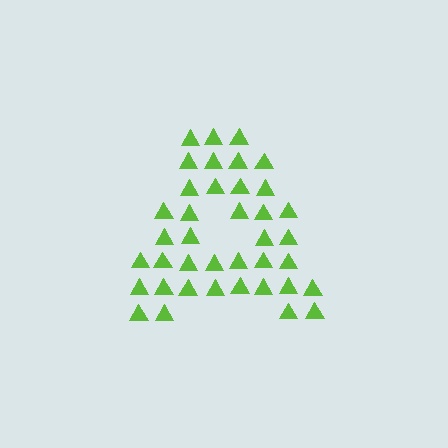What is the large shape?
The large shape is the letter A.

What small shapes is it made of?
It is made of small triangles.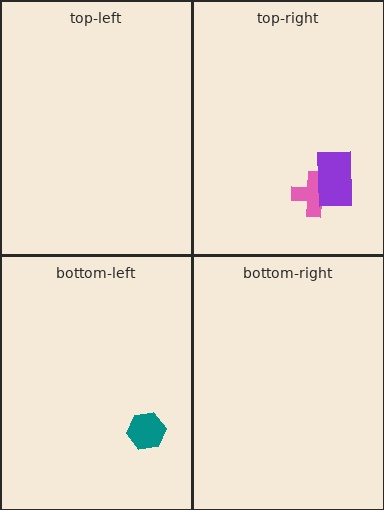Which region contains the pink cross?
The top-right region.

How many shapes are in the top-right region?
2.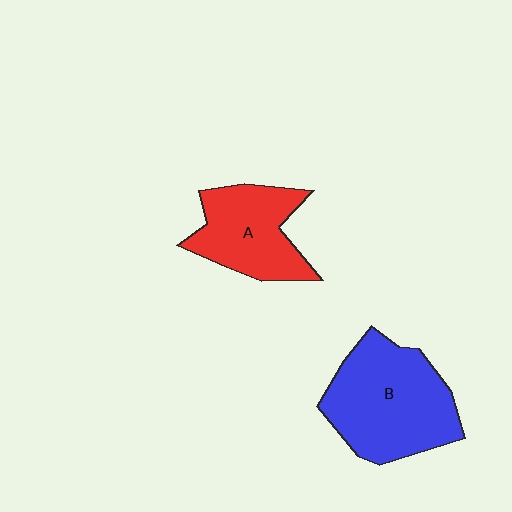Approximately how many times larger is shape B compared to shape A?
Approximately 1.4 times.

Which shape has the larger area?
Shape B (blue).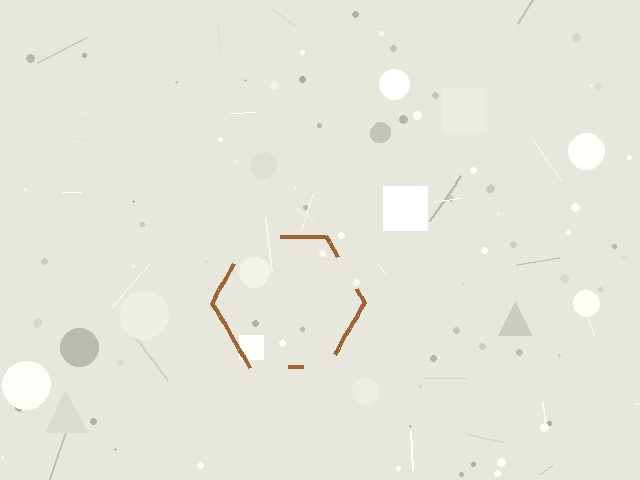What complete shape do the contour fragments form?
The contour fragments form a hexagon.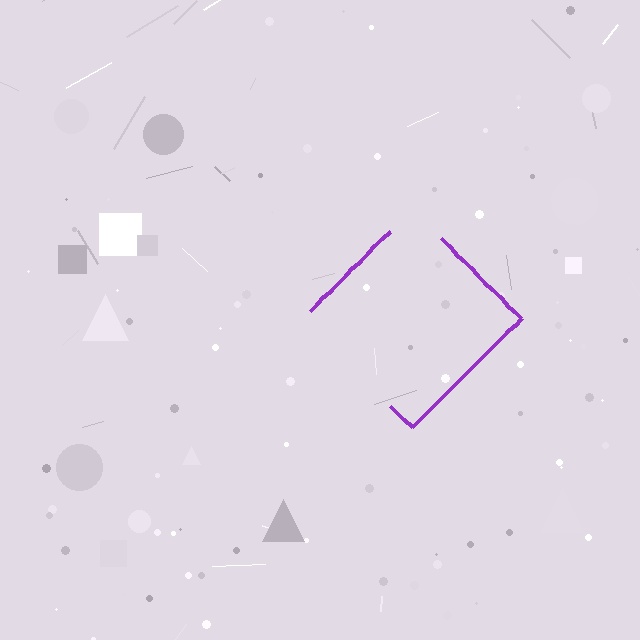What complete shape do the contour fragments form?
The contour fragments form a diamond.